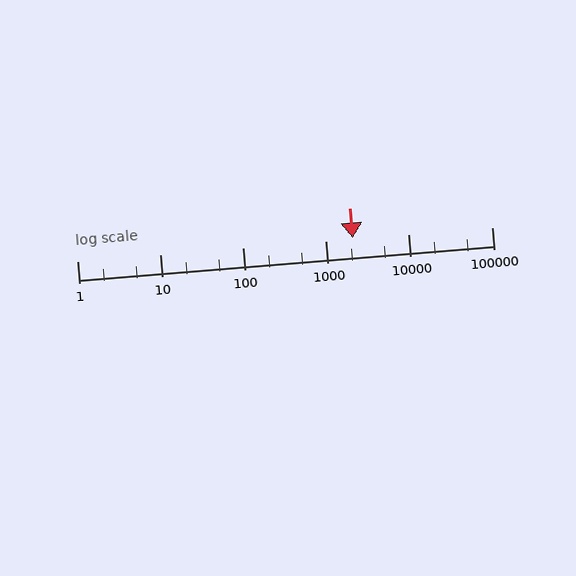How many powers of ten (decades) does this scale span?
The scale spans 5 decades, from 1 to 100000.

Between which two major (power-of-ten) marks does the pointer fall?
The pointer is between 1000 and 10000.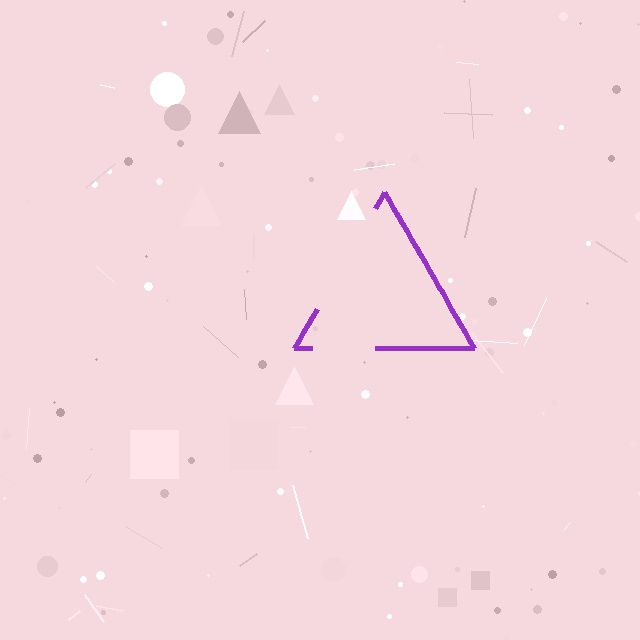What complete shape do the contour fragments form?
The contour fragments form a triangle.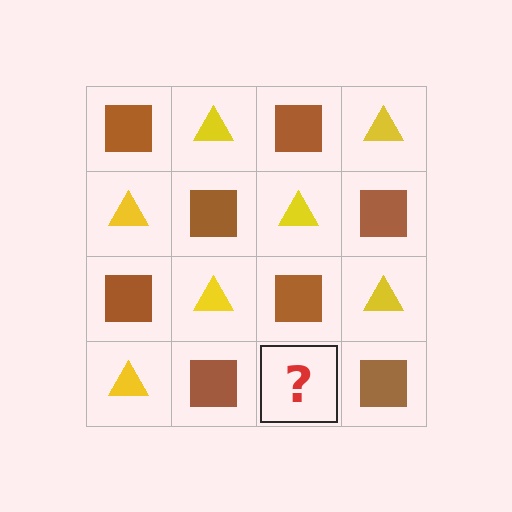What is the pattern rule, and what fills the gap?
The rule is that it alternates brown square and yellow triangle in a checkerboard pattern. The gap should be filled with a yellow triangle.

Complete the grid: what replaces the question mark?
The question mark should be replaced with a yellow triangle.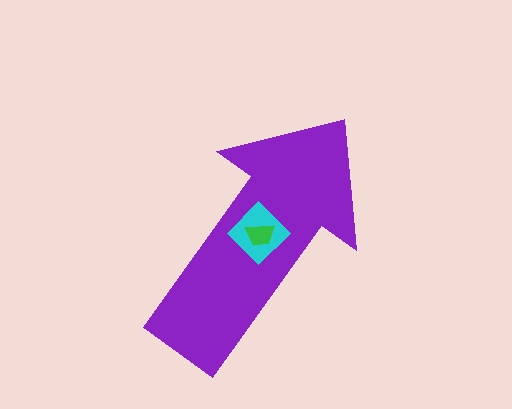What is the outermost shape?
The purple arrow.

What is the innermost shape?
The green trapezoid.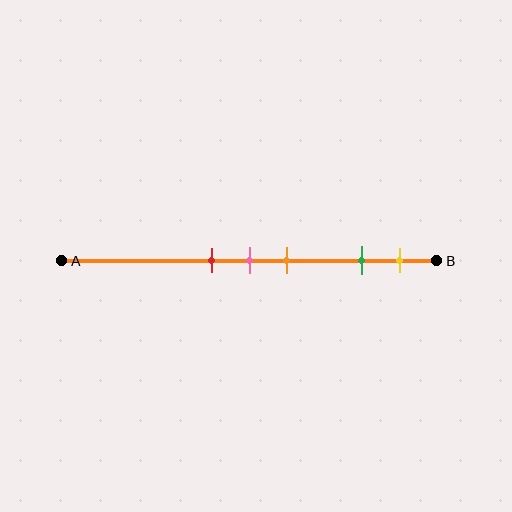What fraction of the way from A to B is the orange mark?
The orange mark is approximately 60% (0.6) of the way from A to B.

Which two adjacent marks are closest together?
The red and pink marks are the closest adjacent pair.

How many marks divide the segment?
There are 5 marks dividing the segment.